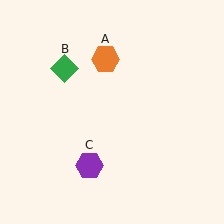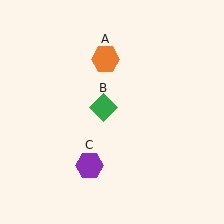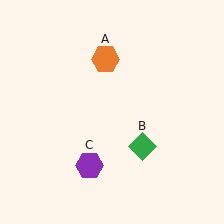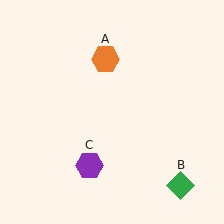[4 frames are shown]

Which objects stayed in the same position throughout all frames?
Orange hexagon (object A) and purple hexagon (object C) remained stationary.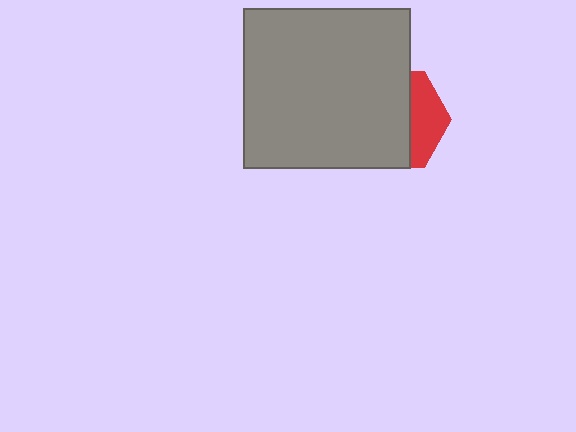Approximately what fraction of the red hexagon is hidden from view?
Roughly 68% of the red hexagon is hidden behind the gray rectangle.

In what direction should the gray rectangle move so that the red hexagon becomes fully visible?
The gray rectangle should move left. That is the shortest direction to clear the overlap and leave the red hexagon fully visible.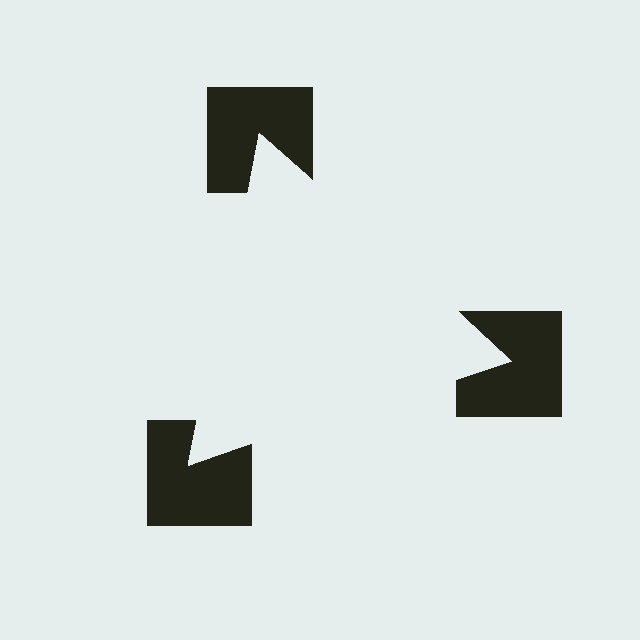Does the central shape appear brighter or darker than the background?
It typically appears slightly brighter than the background, even though no actual brightness change is drawn.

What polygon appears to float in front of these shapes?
An illusory triangle — its edges are inferred from the aligned wedge cuts in the notched squares, not physically drawn.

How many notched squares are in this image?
There are 3 — one at each vertex of the illusory triangle.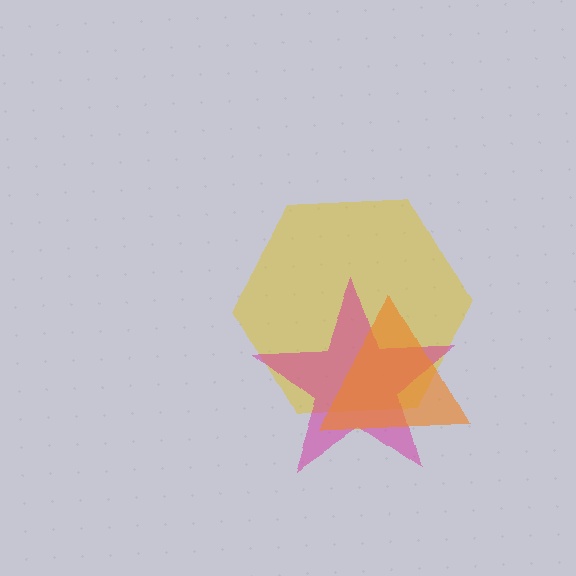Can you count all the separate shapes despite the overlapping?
Yes, there are 3 separate shapes.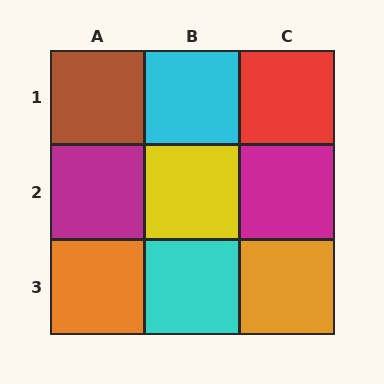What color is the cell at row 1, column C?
Red.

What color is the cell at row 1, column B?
Cyan.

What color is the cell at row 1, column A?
Brown.